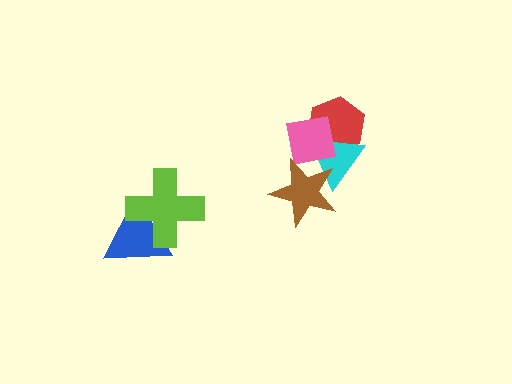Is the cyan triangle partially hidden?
Yes, it is partially covered by another shape.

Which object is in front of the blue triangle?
The lime cross is in front of the blue triangle.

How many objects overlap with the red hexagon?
2 objects overlap with the red hexagon.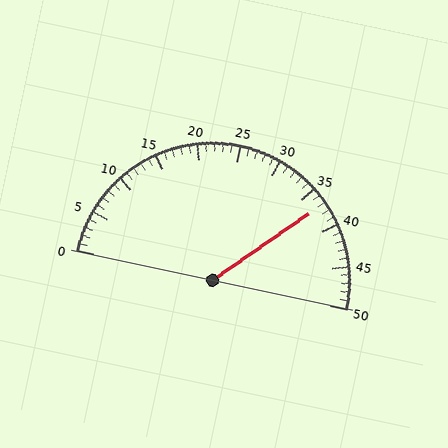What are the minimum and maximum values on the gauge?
The gauge ranges from 0 to 50.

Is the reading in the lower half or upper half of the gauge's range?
The reading is in the upper half of the range (0 to 50).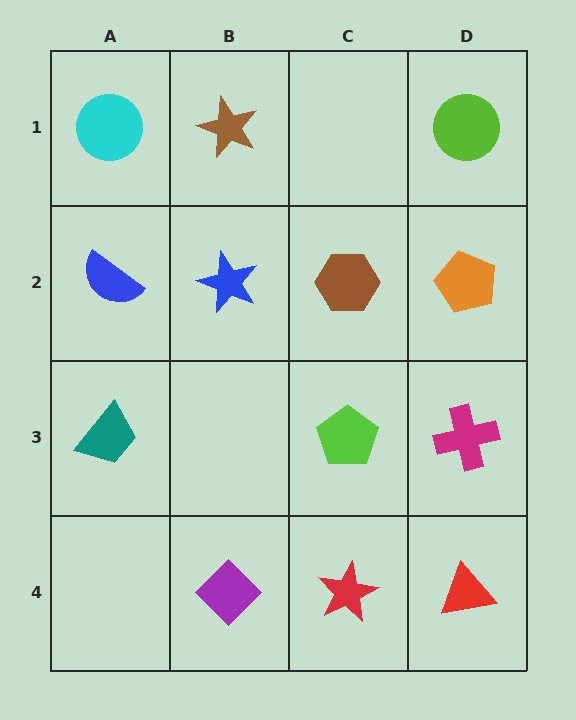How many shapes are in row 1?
3 shapes.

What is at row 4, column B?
A purple diamond.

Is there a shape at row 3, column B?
No, that cell is empty.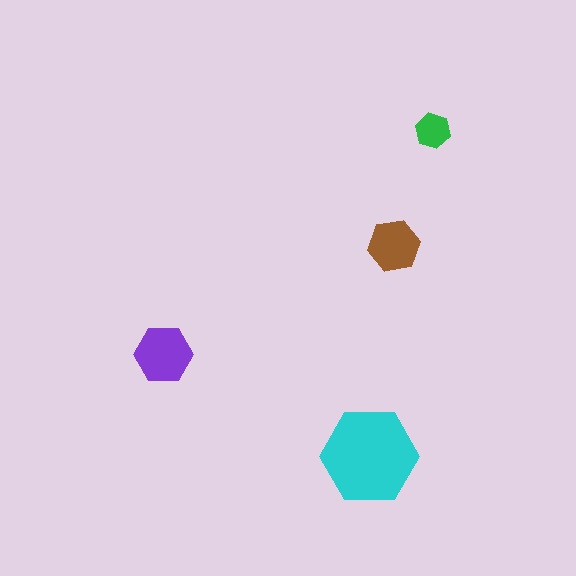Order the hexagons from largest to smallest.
the cyan one, the purple one, the brown one, the green one.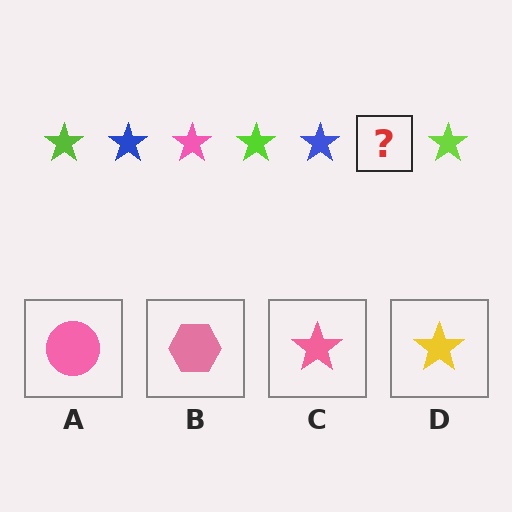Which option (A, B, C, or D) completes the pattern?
C.